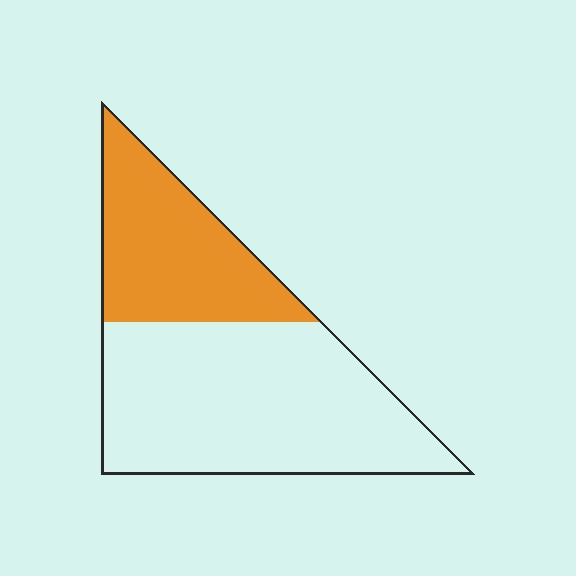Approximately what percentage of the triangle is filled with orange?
Approximately 35%.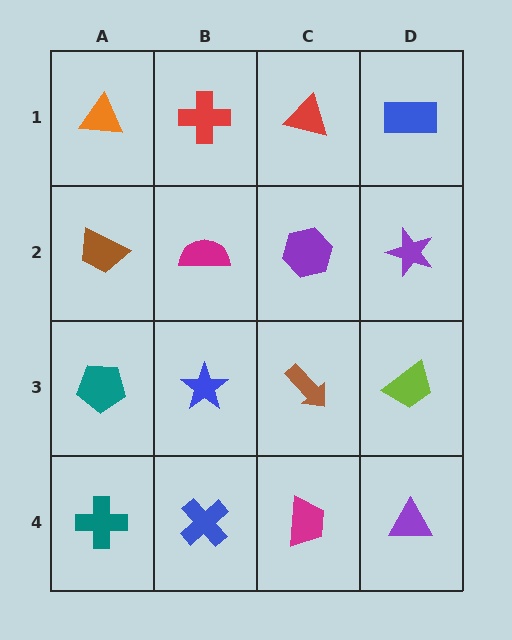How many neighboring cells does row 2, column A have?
3.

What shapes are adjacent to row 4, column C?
A brown arrow (row 3, column C), a blue cross (row 4, column B), a purple triangle (row 4, column D).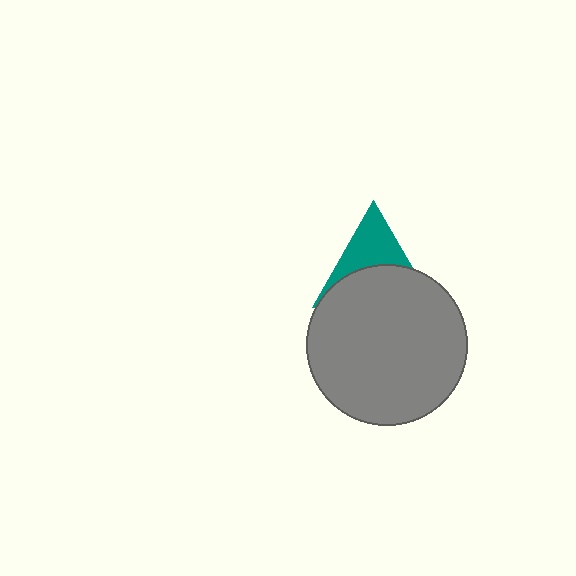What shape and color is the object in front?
The object in front is a gray circle.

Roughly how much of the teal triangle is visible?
A small part of it is visible (roughly 43%).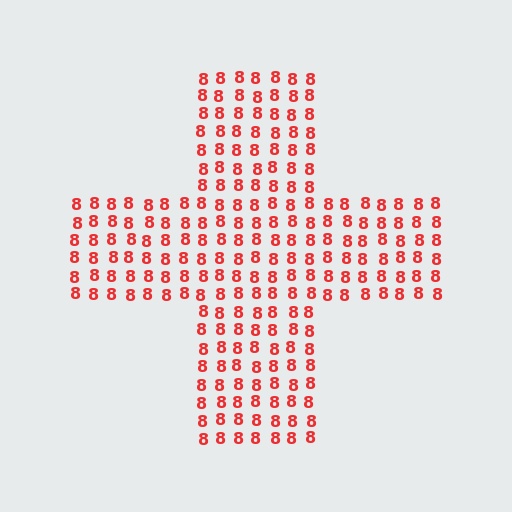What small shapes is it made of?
It is made of small digit 8's.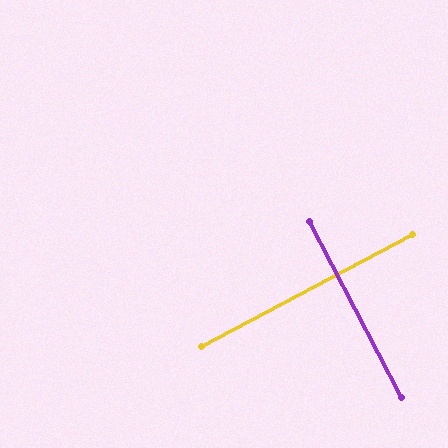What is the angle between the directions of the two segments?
Approximately 89 degrees.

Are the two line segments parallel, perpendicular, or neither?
Perpendicular — they meet at approximately 89°.